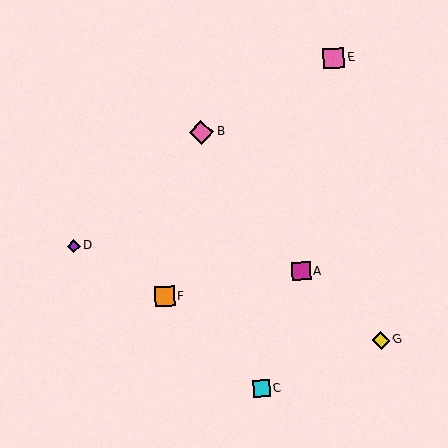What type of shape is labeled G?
Shape G is a yellow diamond.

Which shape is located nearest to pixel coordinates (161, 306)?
The orange square (labeled F) at (164, 296) is nearest to that location.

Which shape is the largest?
The pink diamond (labeled B) is the largest.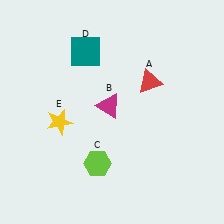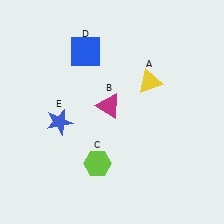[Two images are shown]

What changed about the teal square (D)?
In Image 1, D is teal. In Image 2, it changed to blue.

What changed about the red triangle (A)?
In Image 1, A is red. In Image 2, it changed to yellow.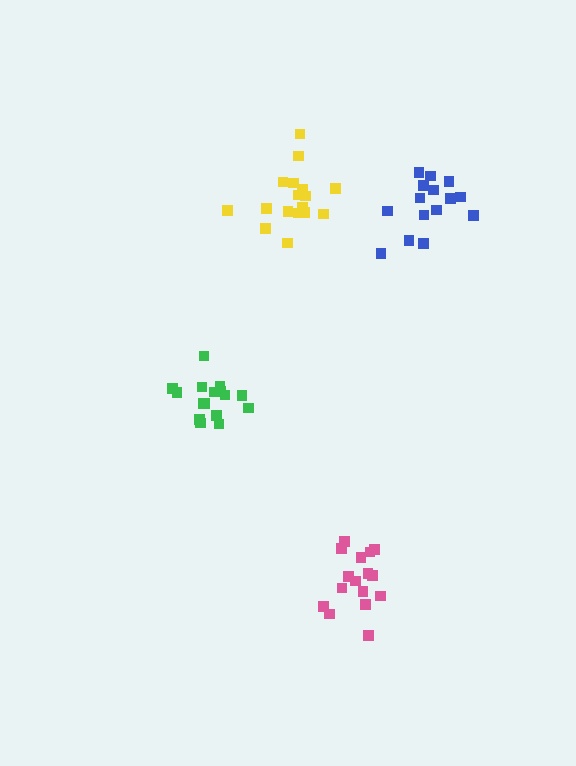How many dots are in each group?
Group 1: 17 dots, Group 2: 15 dots, Group 3: 16 dots, Group 4: 16 dots (64 total).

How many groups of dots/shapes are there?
There are 4 groups.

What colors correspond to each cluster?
The clusters are colored: yellow, blue, green, pink.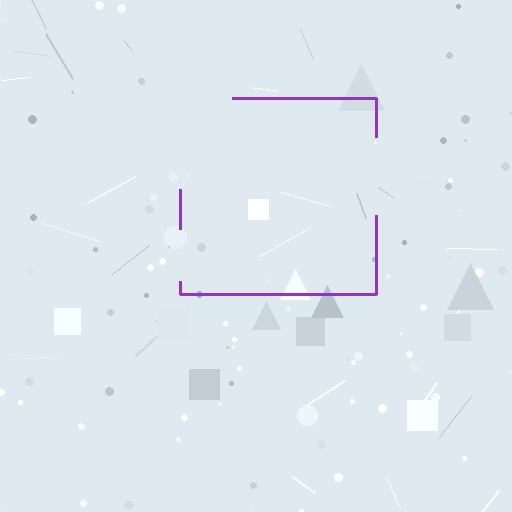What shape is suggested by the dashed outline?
The dashed outline suggests a square.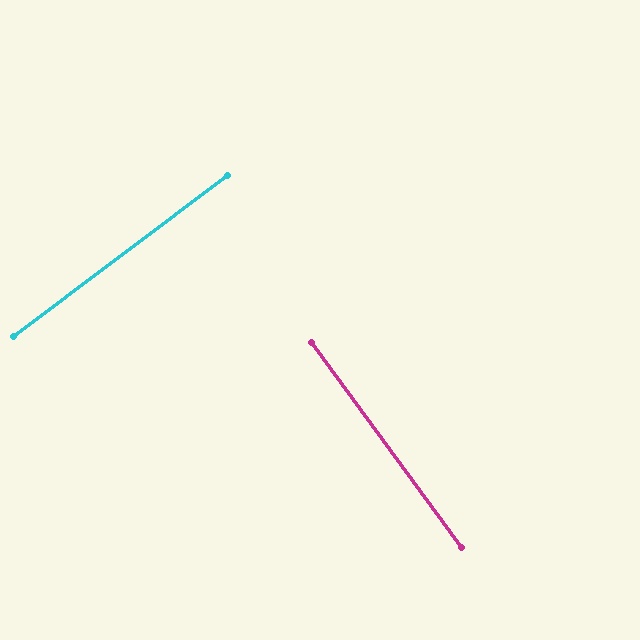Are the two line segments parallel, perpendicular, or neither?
Perpendicular — they meet at approximately 89°.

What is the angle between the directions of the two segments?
Approximately 89 degrees.